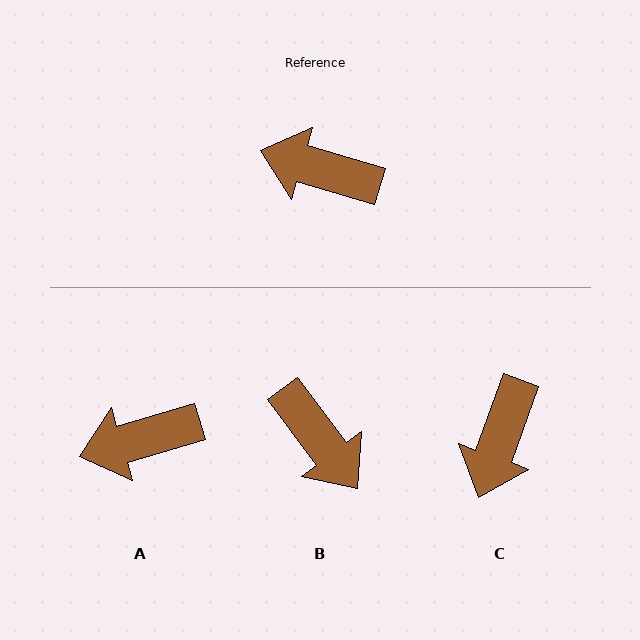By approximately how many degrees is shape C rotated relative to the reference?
Approximately 87 degrees counter-clockwise.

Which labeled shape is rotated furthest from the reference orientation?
B, about 143 degrees away.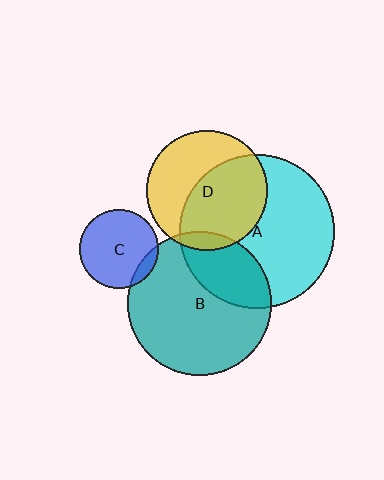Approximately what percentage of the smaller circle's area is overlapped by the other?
Approximately 10%.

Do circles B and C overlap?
Yes.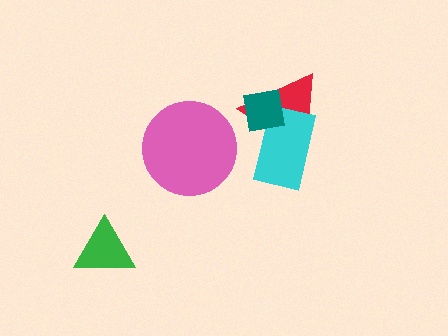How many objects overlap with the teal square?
2 objects overlap with the teal square.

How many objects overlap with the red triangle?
2 objects overlap with the red triangle.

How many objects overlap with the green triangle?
0 objects overlap with the green triangle.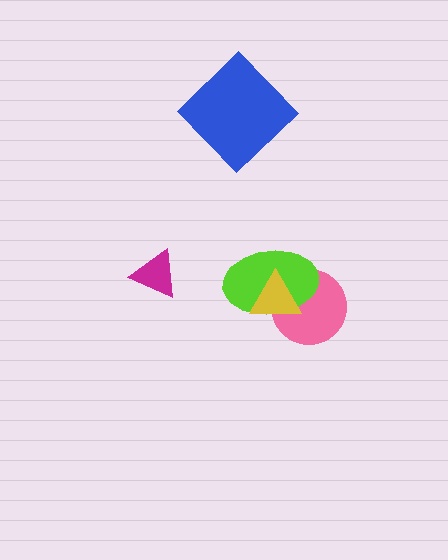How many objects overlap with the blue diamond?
0 objects overlap with the blue diamond.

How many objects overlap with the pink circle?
2 objects overlap with the pink circle.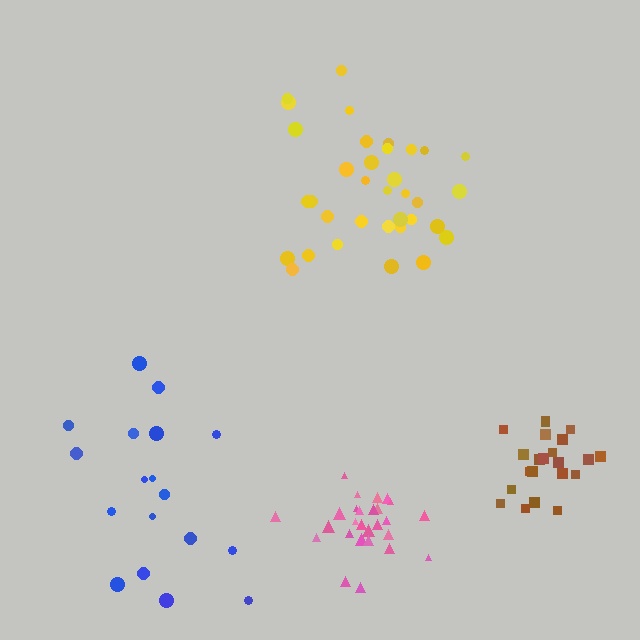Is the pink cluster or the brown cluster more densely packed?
Pink.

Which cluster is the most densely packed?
Pink.